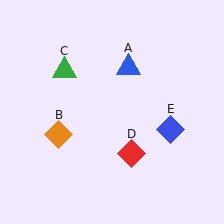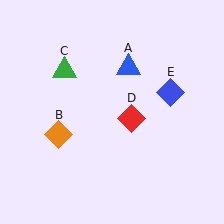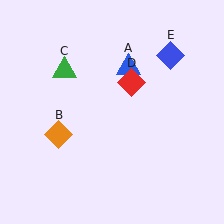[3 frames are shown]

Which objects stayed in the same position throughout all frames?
Blue triangle (object A) and orange diamond (object B) and green triangle (object C) remained stationary.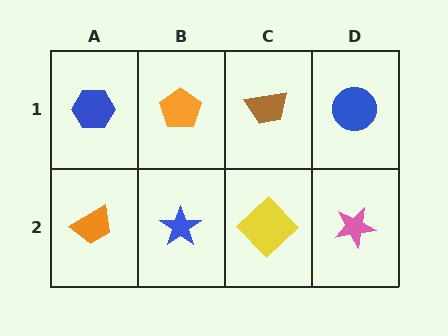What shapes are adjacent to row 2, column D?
A blue circle (row 1, column D), a yellow diamond (row 2, column C).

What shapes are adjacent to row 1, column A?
An orange trapezoid (row 2, column A), an orange pentagon (row 1, column B).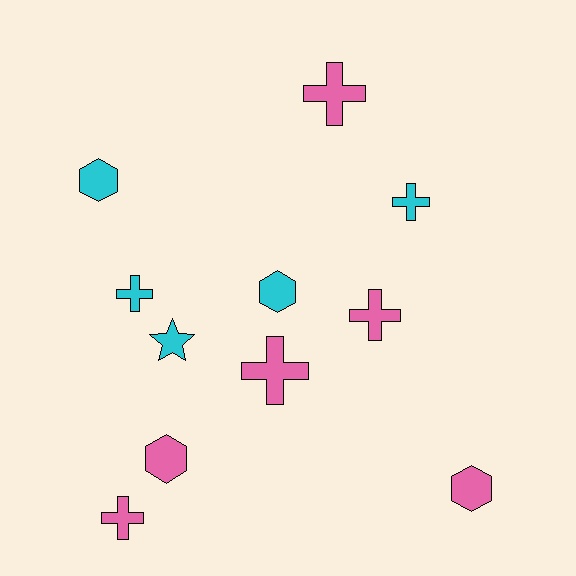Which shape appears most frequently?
Cross, with 6 objects.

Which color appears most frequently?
Pink, with 6 objects.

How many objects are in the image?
There are 11 objects.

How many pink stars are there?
There are no pink stars.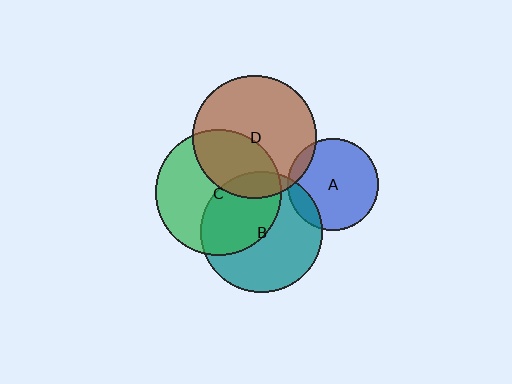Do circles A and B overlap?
Yes.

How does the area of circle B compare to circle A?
Approximately 1.7 times.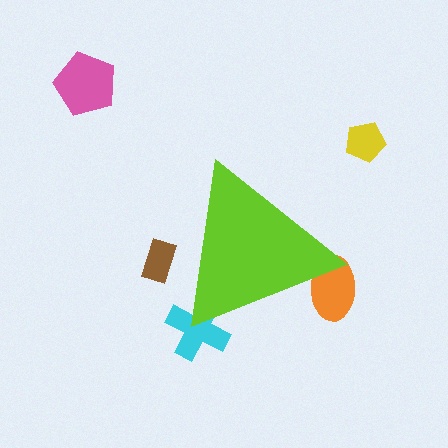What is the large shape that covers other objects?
A lime triangle.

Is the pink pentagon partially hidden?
No, the pink pentagon is fully visible.